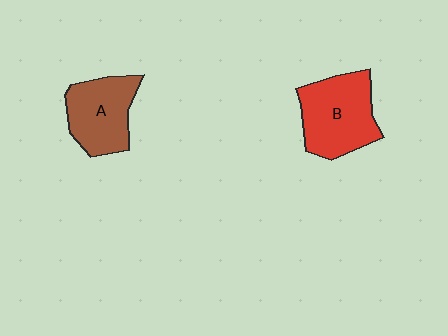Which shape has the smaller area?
Shape A (brown).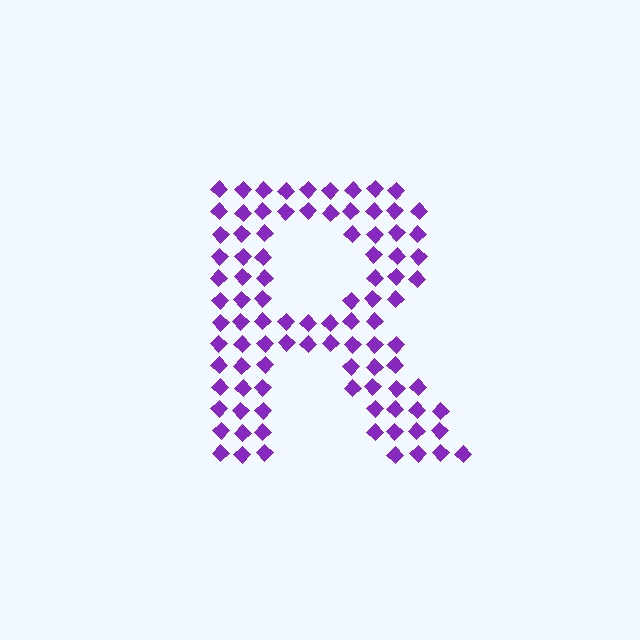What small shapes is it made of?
It is made of small diamonds.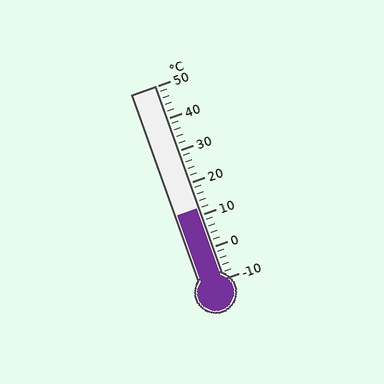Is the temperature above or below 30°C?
The temperature is below 30°C.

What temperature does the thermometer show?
The thermometer shows approximately 12°C.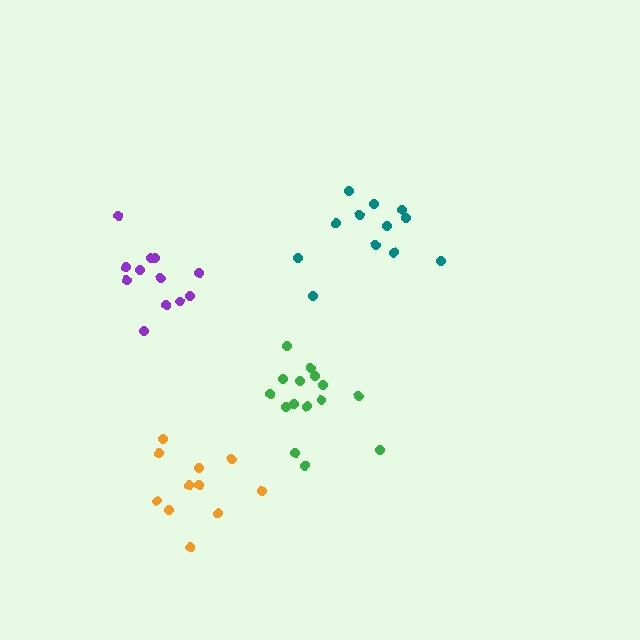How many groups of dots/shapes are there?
There are 4 groups.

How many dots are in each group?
Group 1: 12 dots, Group 2: 15 dots, Group 3: 12 dots, Group 4: 11 dots (50 total).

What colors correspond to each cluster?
The clusters are colored: teal, green, purple, orange.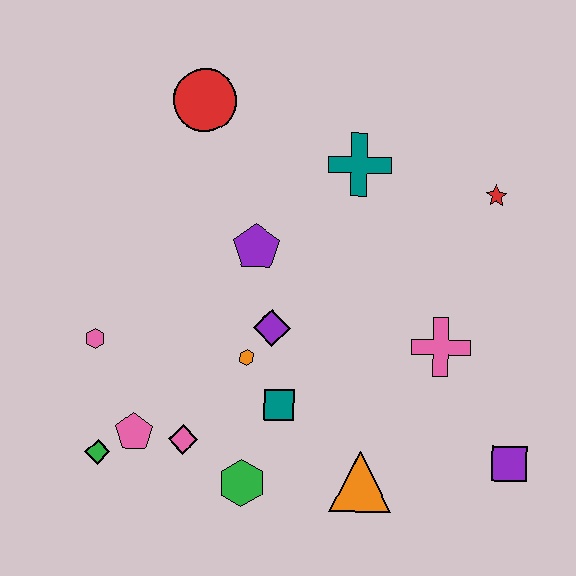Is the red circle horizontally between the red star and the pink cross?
No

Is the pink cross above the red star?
No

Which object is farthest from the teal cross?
The green diamond is farthest from the teal cross.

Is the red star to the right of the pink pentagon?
Yes